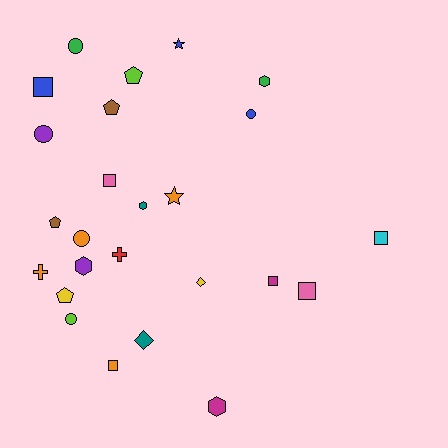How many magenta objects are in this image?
There are 2 magenta objects.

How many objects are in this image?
There are 25 objects.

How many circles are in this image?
There are 5 circles.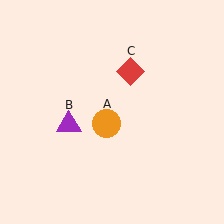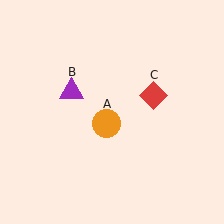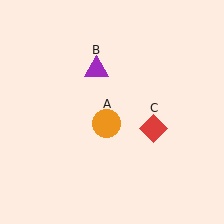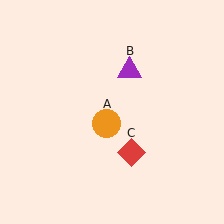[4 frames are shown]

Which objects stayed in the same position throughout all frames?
Orange circle (object A) remained stationary.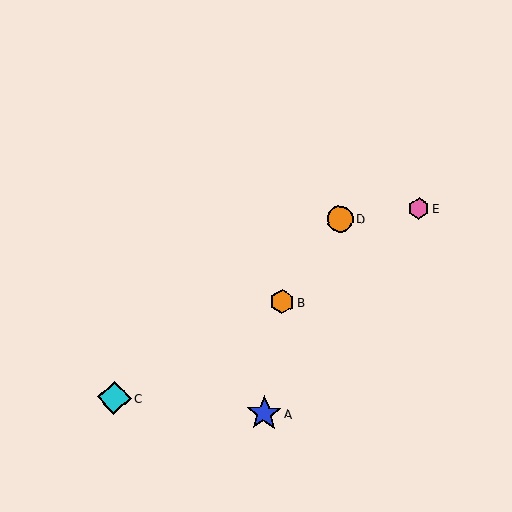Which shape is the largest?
The blue star (labeled A) is the largest.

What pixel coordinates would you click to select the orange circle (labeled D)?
Click at (340, 219) to select the orange circle D.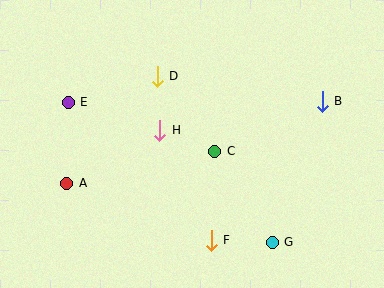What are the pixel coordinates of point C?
Point C is at (214, 151).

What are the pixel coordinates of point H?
Point H is at (160, 130).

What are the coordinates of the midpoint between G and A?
The midpoint between G and A is at (170, 213).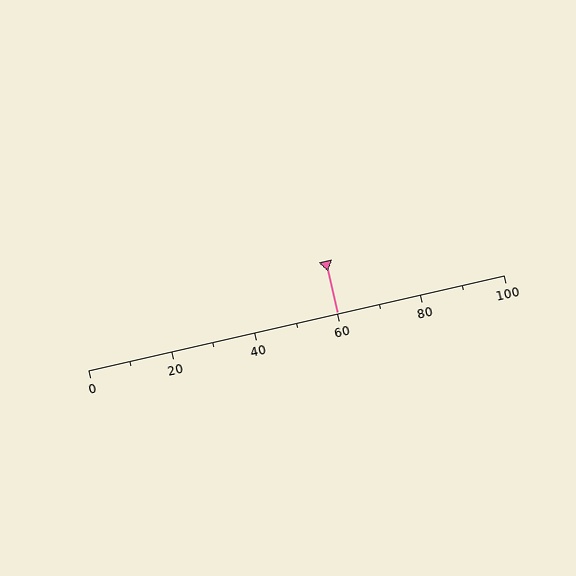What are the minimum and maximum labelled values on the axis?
The axis runs from 0 to 100.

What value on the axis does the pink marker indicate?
The marker indicates approximately 60.